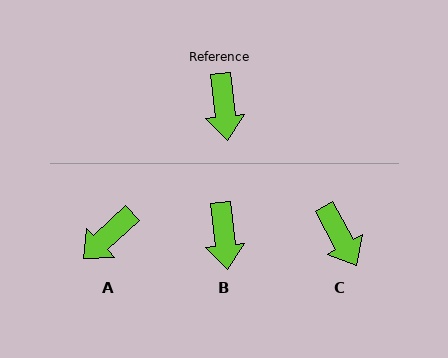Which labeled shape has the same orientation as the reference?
B.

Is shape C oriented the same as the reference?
No, it is off by about 23 degrees.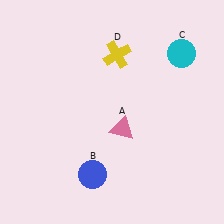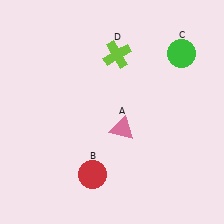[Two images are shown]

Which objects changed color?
B changed from blue to red. C changed from cyan to green. D changed from yellow to lime.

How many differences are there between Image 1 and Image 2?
There are 3 differences between the two images.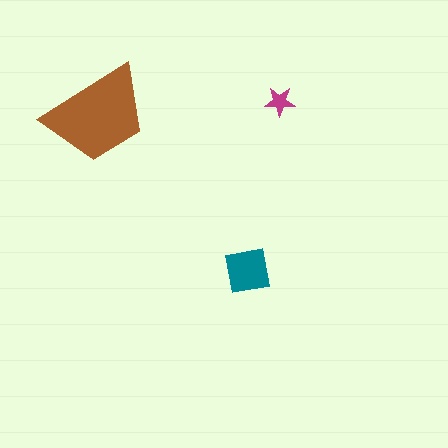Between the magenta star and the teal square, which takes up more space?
The teal square.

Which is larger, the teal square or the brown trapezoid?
The brown trapezoid.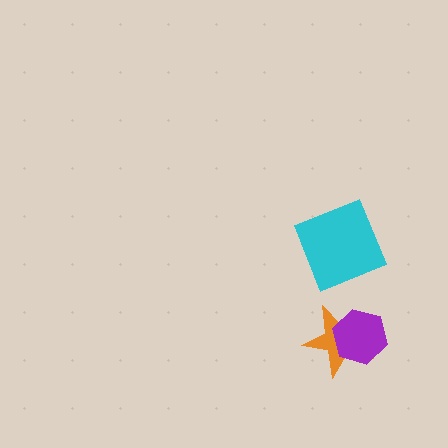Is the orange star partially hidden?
Yes, it is partially covered by another shape.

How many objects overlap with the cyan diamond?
0 objects overlap with the cyan diamond.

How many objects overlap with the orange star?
1 object overlaps with the orange star.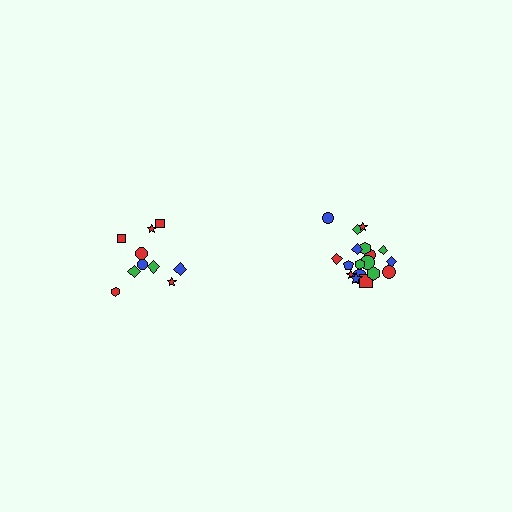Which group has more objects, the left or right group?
The right group.